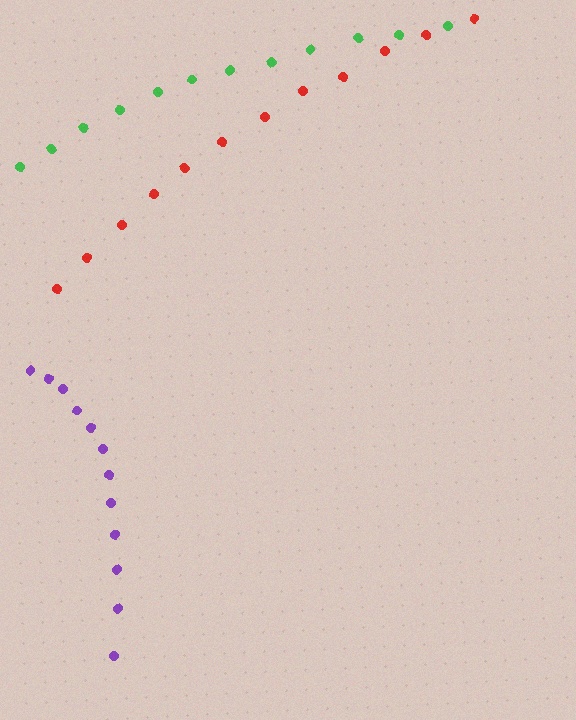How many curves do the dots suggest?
There are 3 distinct paths.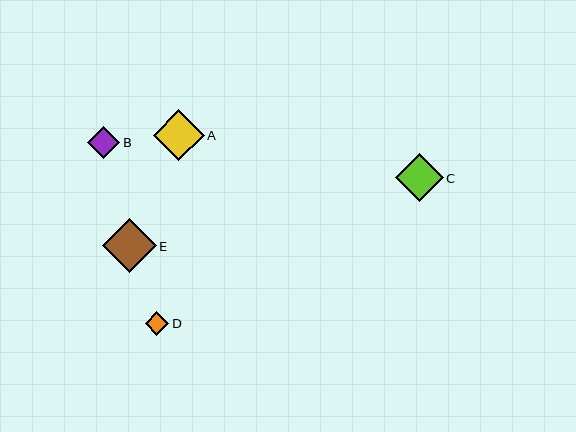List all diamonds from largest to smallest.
From largest to smallest: E, A, C, B, D.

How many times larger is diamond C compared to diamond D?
Diamond C is approximately 2.0 times the size of diamond D.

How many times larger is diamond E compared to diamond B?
Diamond E is approximately 1.7 times the size of diamond B.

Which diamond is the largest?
Diamond E is the largest with a size of approximately 54 pixels.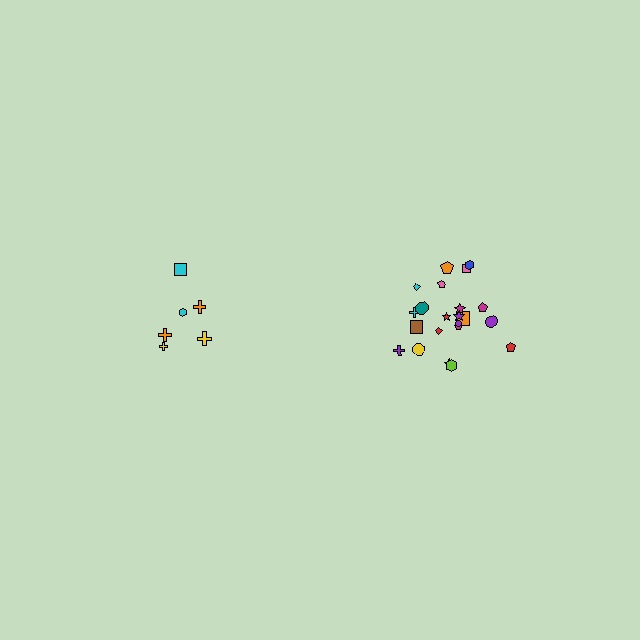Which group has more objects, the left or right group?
The right group.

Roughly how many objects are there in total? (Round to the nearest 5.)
Roughly 30 objects in total.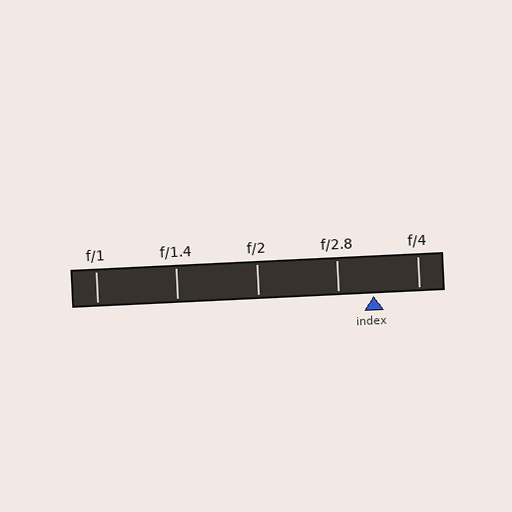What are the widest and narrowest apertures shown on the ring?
The widest aperture shown is f/1 and the narrowest is f/4.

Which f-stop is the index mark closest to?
The index mark is closest to f/2.8.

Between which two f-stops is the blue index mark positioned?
The index mark is between f/2.8 and f/4.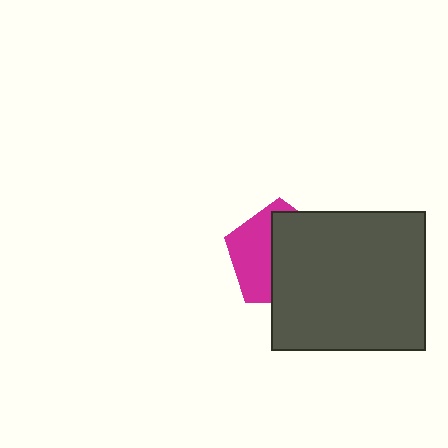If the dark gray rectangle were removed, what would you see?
You would see the complete magenta pentagon.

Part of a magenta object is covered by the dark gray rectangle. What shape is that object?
It is a pentagon.